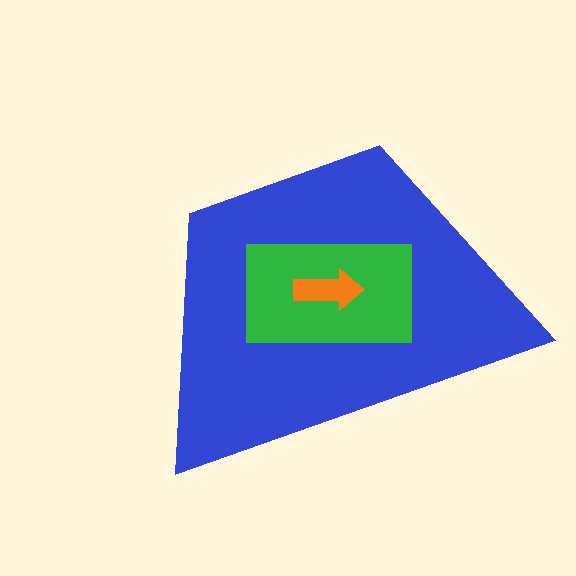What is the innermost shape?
The orange arrow.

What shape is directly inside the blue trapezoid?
The green rectangle.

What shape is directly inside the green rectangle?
The orange arrow.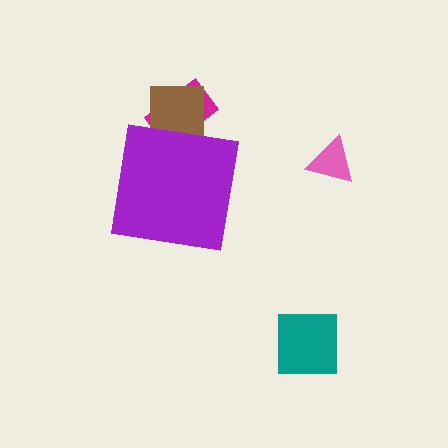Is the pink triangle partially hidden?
No, the pink triangle is fully visible.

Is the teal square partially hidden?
No, the teal square is fully visible.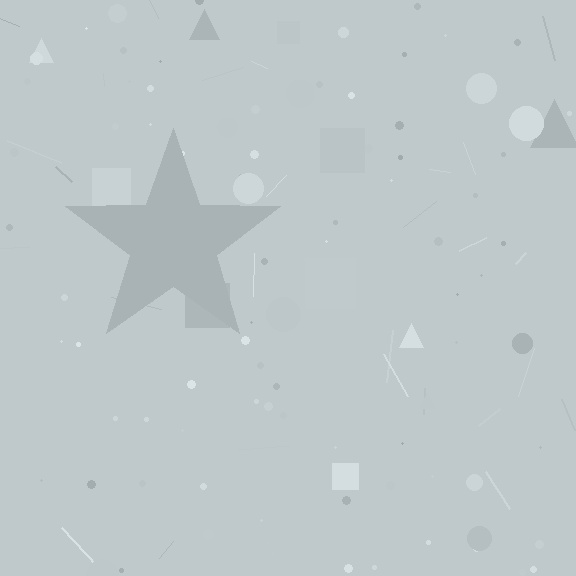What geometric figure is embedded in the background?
A star is embedded in the background.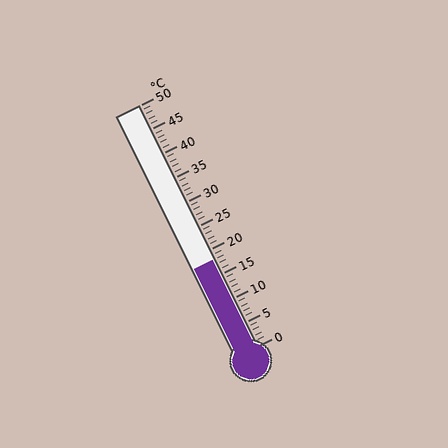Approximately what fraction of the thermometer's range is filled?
The thermometer is filled to approximately 35% of its range.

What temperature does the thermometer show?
The thermometer shows approximately 18°C.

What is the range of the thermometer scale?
The thermometer scale ranges from 0°C to 50°C.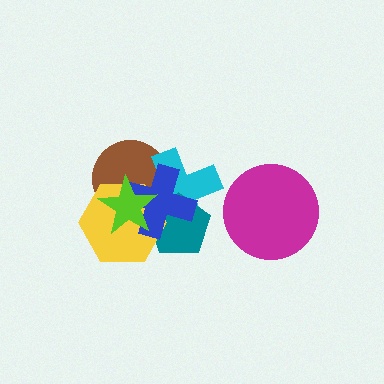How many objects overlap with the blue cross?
5 objects overlap with the blue cross.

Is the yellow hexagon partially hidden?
Yes, it is partially covered by another shape.